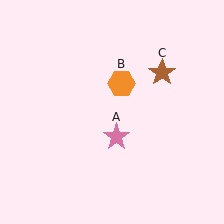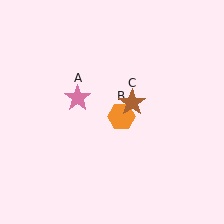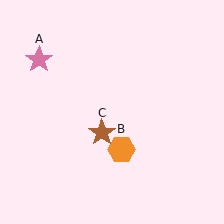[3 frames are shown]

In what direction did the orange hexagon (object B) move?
The orange hexagon (object B) moved down.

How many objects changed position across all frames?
3 objects changed position: pink star (object A), orange hexagon (object B), brown star (object C).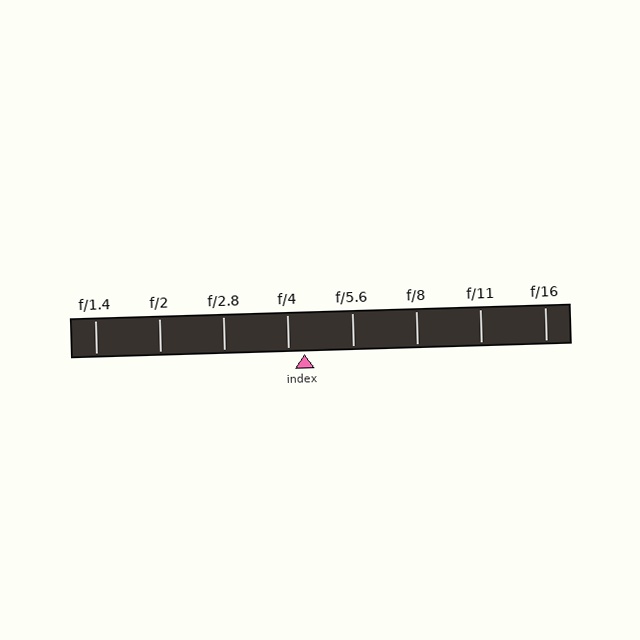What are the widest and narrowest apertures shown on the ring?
The widest aperture shown is f/1.4 and the narrowest is f/16.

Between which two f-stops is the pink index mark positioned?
The index mark is between f/4 and f/5.6.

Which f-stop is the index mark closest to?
The index mark is closest to f/4.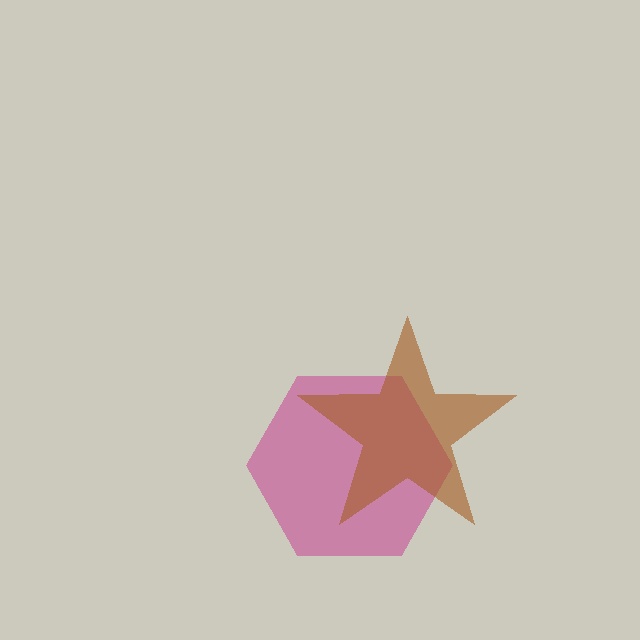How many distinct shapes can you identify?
There are 2 distinct shapes: a magenta hexagon, a brown star.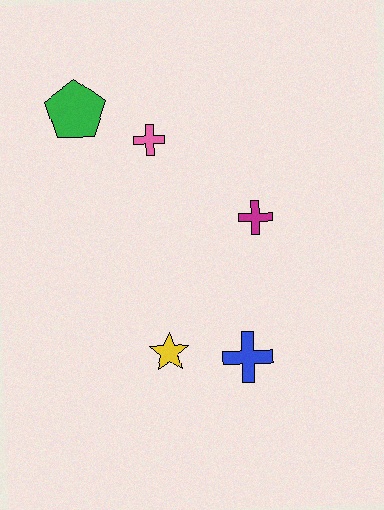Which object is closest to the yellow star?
The blue cross is closest to the yellow star.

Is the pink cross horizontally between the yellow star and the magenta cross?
No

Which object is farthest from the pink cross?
The blue cross is farthest from the pink cross.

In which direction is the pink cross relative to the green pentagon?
The pink cross is to the right of the green pentagon.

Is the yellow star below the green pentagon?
Yes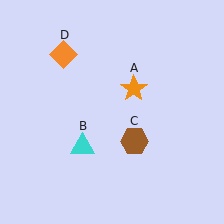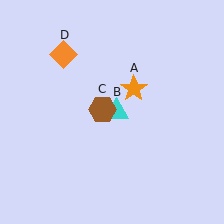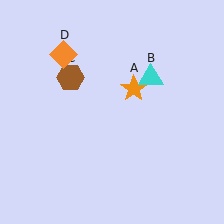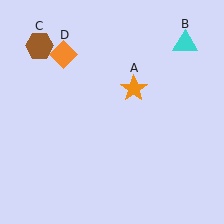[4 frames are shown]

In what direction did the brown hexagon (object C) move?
The brown hexagon (object C) moved up and to the left.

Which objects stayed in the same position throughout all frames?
Orange star (object A) and orange diamond (object D) remained stationary.